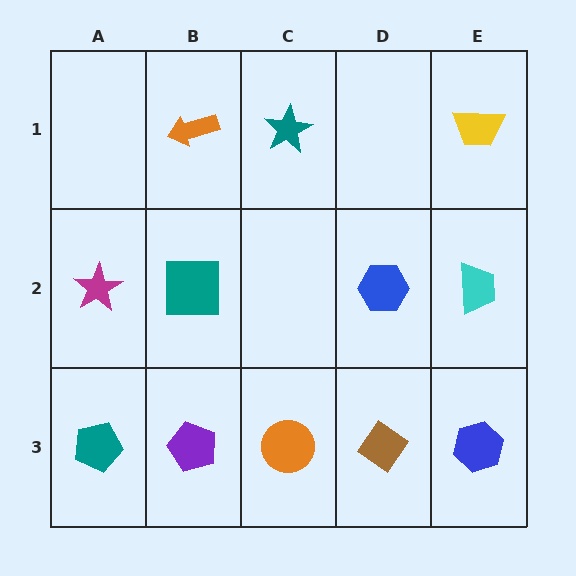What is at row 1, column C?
A teal star.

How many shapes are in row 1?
3 shapes.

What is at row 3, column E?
A blue hexagon.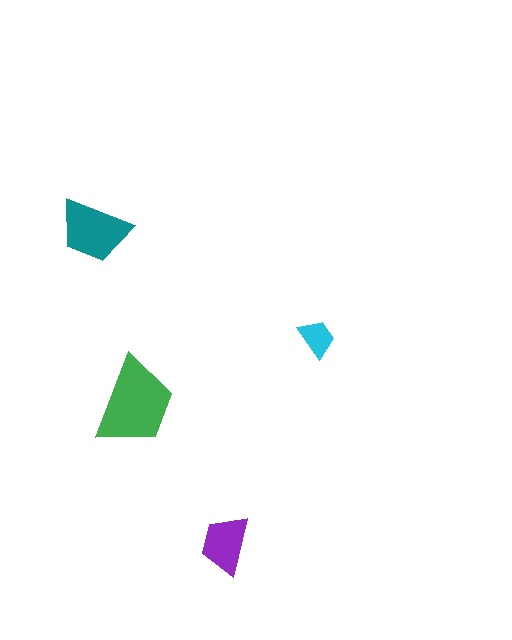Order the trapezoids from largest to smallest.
the green one, the teal one, the purple one, the cyan one.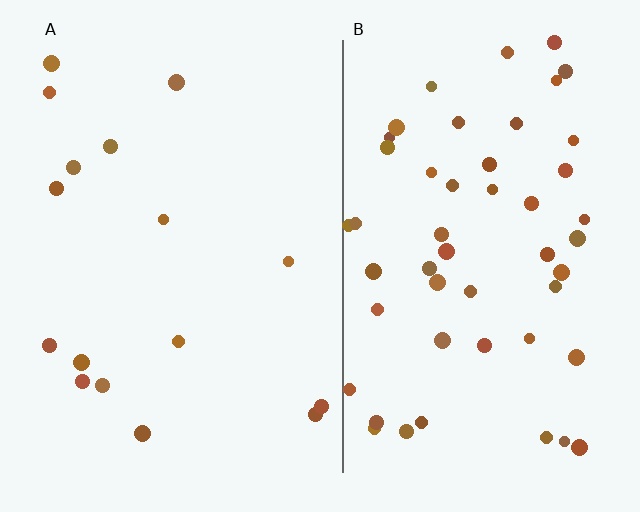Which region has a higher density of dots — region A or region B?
B (the right).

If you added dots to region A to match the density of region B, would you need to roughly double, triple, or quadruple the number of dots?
Approximately triple.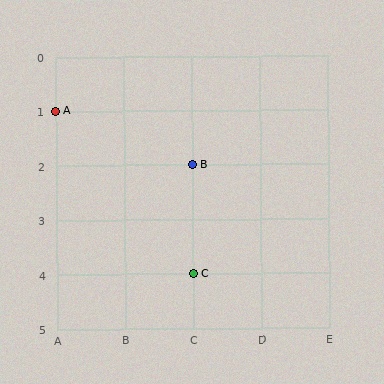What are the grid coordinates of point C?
Point C is at grid coordinates (C, 4).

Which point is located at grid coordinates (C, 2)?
Point B is at (C, 2).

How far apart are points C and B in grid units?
Points C and B are 2 rows apart.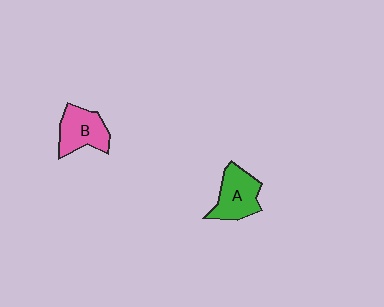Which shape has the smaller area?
Shape B (pink).